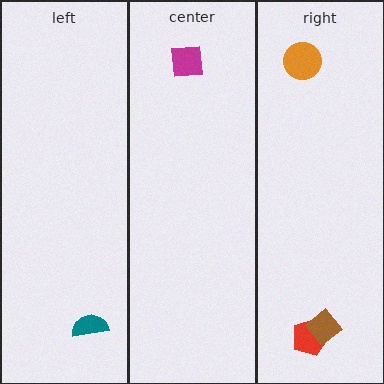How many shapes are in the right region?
3.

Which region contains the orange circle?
The right region.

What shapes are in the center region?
The magenta square.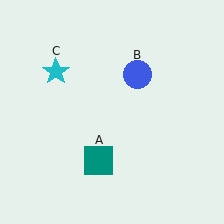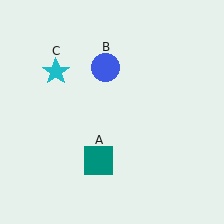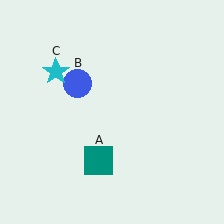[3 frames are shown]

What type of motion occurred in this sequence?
The blue circle (object B) rotated counterclockwise around the center of the scene.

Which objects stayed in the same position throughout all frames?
Teal square (object A) and cyan star (object C) remained stationary.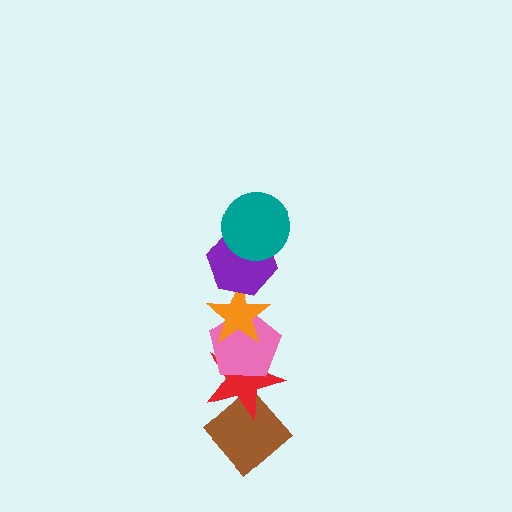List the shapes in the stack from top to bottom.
From top to bottom: the teal circle, the purple hexagon, the orange star, the pink pentagon, the red star, the brown diamond.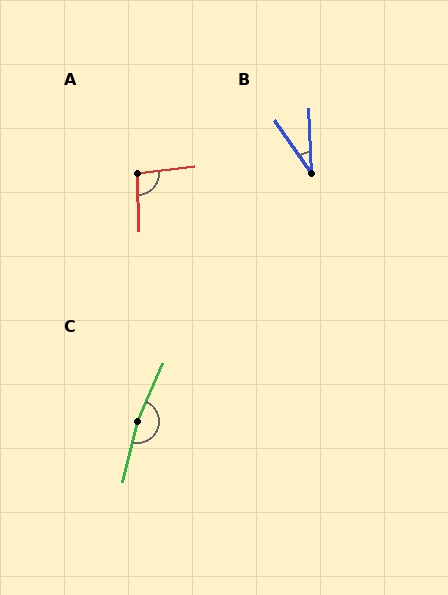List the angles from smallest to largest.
B (32°), A (96°), C (169°).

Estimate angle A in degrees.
Approximately 96 degrees.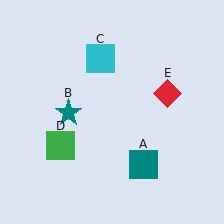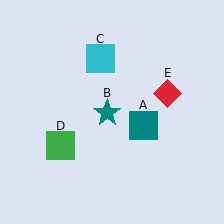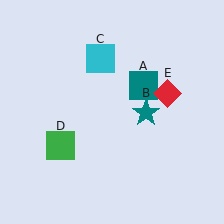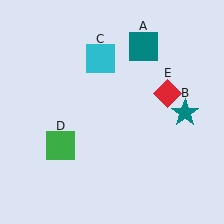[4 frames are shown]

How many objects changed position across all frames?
2 objects changed position: teal square (object A), teal star (object B).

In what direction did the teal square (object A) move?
The teal square (object A) moved up.